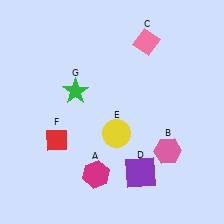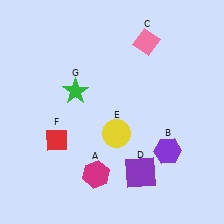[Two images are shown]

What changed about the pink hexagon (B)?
In Image 1, B is pink. In Image 2, it changed to purple.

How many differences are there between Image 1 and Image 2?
There is 1 difference between the two images.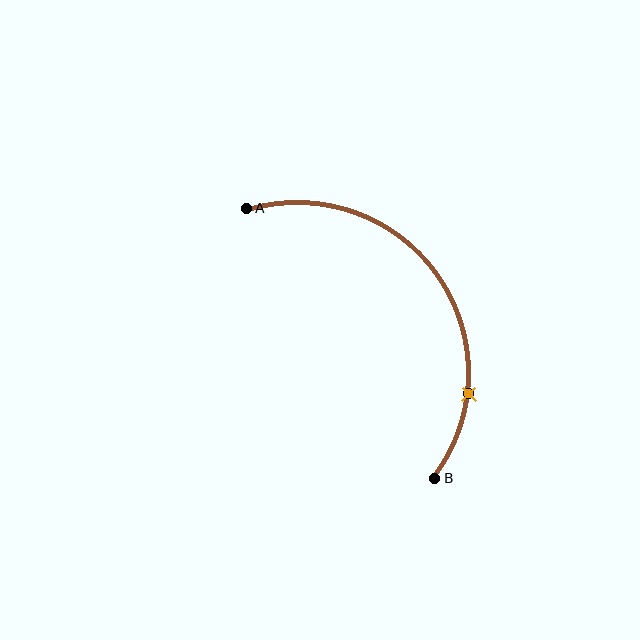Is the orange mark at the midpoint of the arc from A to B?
No. The orange mark lies on the arc but is closer to endpoint B. The arc midpoint would be at the point on the curve equidistant along the arc from both A and B.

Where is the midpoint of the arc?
The arc midpoint is the point on the curve farthest from the straight line joining A and B. It sits above and to the right of that line.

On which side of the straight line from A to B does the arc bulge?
The arc bulges above and to the right of the straight line connecting A and B.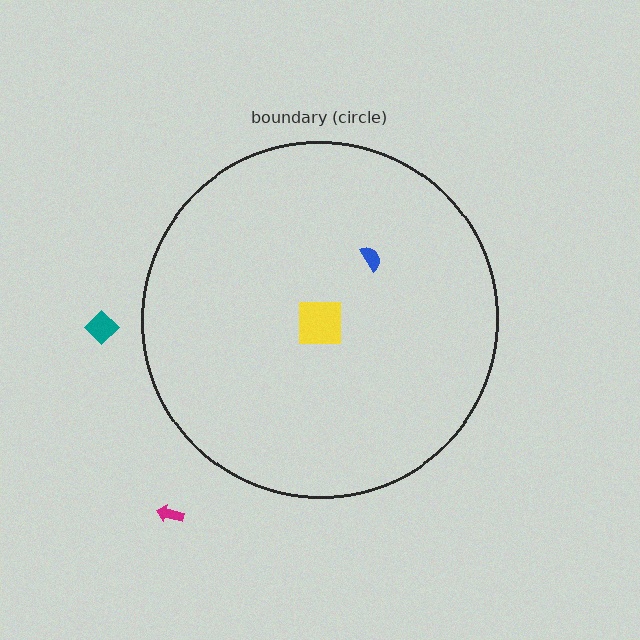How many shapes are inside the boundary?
2 inside, 2 outside.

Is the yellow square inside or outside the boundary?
Inside.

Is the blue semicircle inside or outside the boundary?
Inside.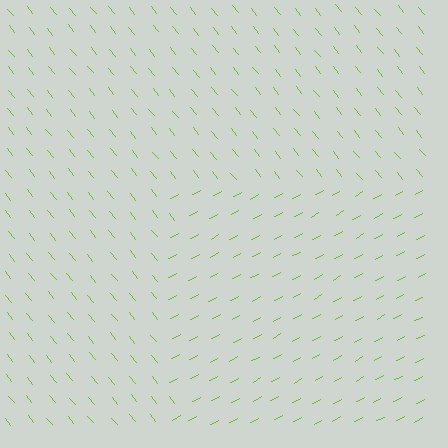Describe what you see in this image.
The image is filled with small lime line segments. A rectangle region in the image has lines oriented differently from the surrounding lines, creating a visible texture boundary.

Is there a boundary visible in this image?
Yes, there is a texture boundary formed by a change in line orientation.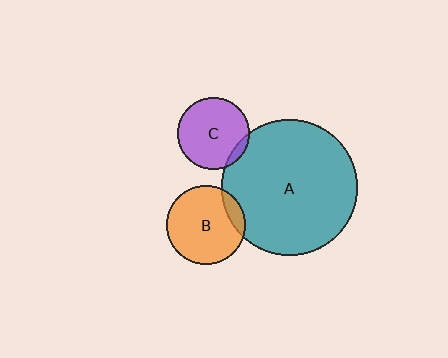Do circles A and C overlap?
Yes.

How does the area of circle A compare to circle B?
Approximately 3.0 times.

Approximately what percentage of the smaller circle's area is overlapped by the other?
Approximately 10%.